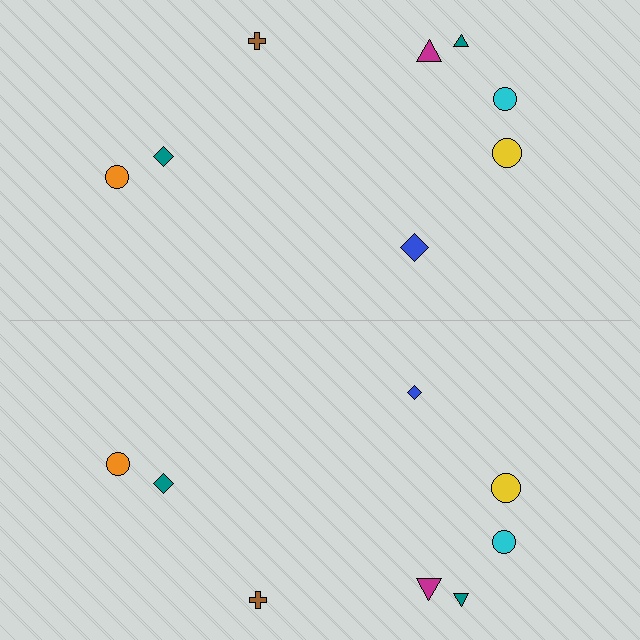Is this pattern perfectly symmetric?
No, the pattern is not perfectly symmetric. The blue diamond on the bottom side has a different size than its mirror counterpart.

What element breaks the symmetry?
The blue diamond on the bottom side has a different size than its mirror counterpart.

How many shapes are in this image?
There are 16 shapes in this image.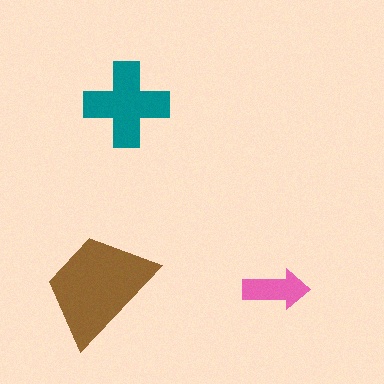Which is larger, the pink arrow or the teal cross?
The teal cross.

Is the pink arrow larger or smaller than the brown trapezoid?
Smaller.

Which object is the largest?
The brown trapezoid.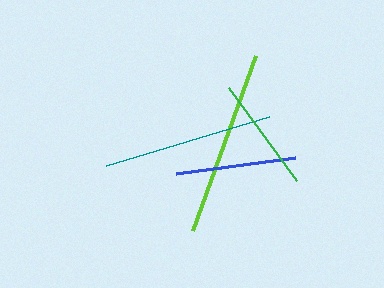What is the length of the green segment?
The green segment is approximately 115 pixels long.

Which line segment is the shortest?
The green line is the shortest at approximately 115 pixels.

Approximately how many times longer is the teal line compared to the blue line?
The teal line is approximately 1.4 times the length of the blue line.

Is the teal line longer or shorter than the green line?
The teal line is longer than the green line.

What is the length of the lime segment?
The lime segment is approximately 186 pixels long.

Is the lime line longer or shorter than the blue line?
The lime line is longer than the blue line.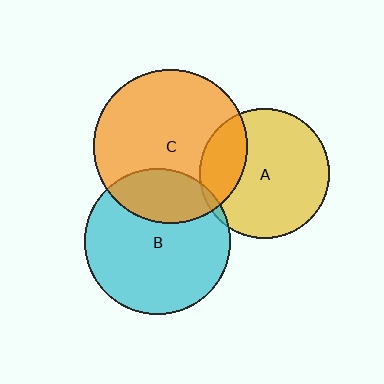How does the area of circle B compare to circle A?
Approximately 1.3 times.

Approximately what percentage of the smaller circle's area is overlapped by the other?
Approximately 25%.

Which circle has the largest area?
Circle C (orange).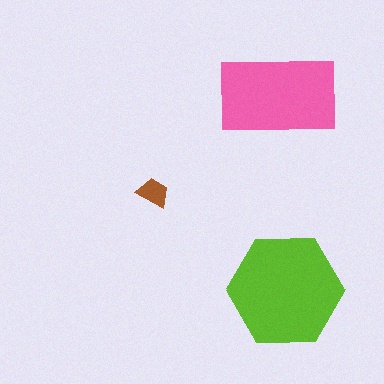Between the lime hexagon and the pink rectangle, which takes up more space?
The lime hexagon.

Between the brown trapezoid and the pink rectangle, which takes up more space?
The pink rectangle.